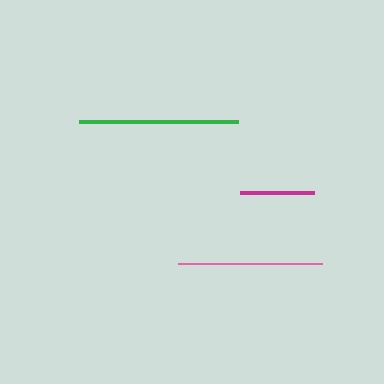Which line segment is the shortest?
The magenta line is the shortest at approximately 74 pixels.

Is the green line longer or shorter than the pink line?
The green line is longer than the pink line.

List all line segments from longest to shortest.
From longest to shortest: green, pink, magenta.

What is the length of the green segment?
The green segment is approximately 159 pixels long.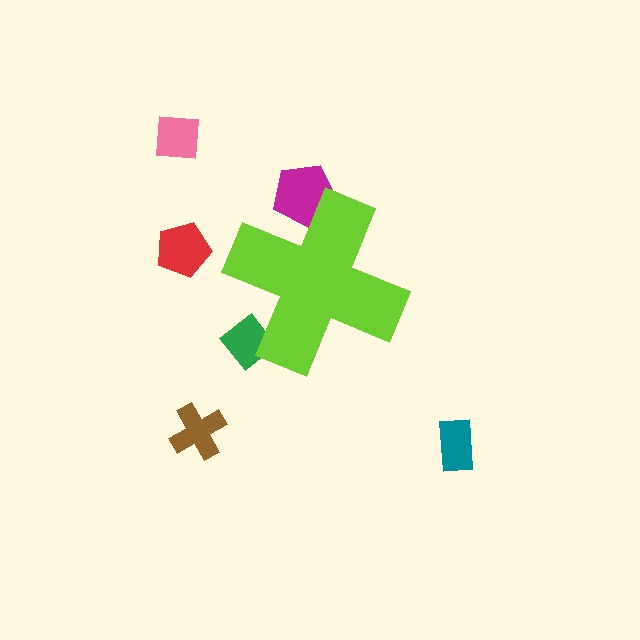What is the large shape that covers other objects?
A lime cross.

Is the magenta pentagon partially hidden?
Yes, the magenta pentagon is partially hidden behind the lime cross.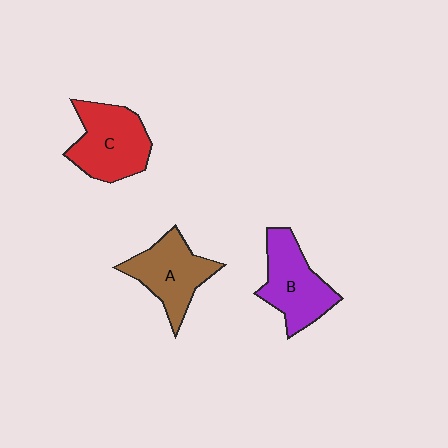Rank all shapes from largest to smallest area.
From largest to smallest: C (red), B (purple), A (brown).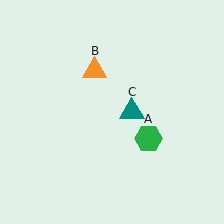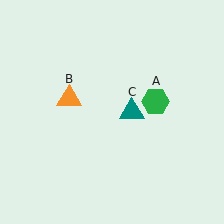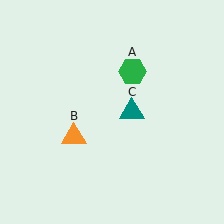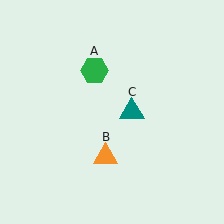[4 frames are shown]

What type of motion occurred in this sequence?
The green hexagon (object A), orange triangle (object B) rotated counterclockwise around the center of the scene.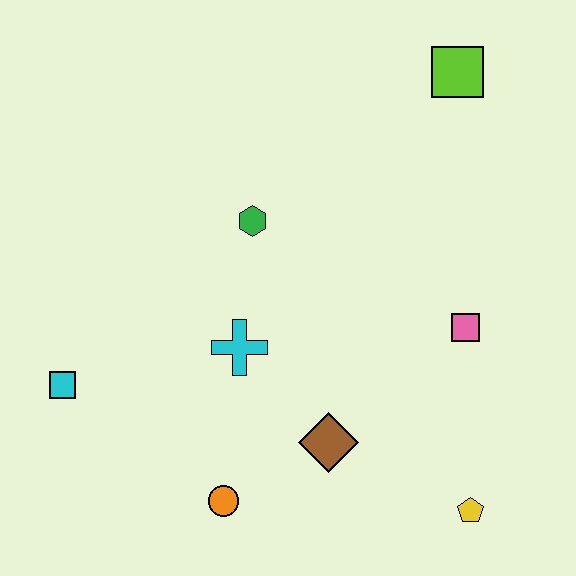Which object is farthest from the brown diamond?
The lime square is farthest from the brown diamond.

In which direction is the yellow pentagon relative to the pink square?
The yellow pentagon is below the pink square.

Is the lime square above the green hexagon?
Yes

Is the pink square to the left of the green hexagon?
No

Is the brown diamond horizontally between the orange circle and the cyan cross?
No